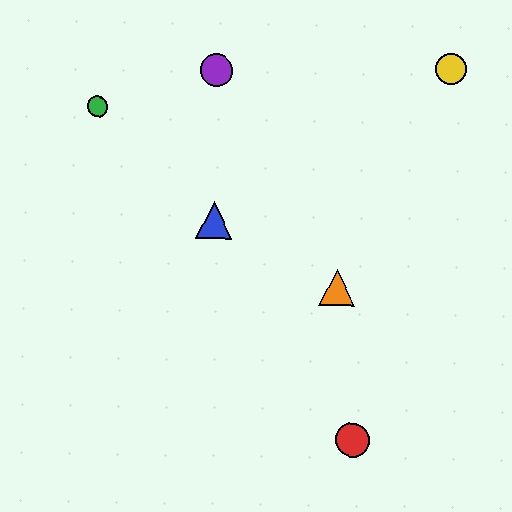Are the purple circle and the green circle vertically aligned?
No, the purple circle is at x≈216 and the green circle is at x≈98.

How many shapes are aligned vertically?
2 shapes (the blue triangle, the purple circle) are aligned vertically.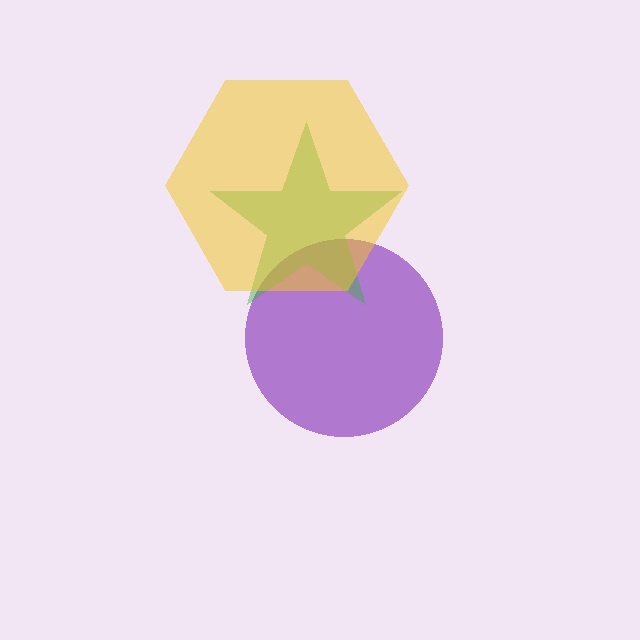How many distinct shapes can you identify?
There are 3 distinct shapes: a purple circle, a green star, a yellow hexagon.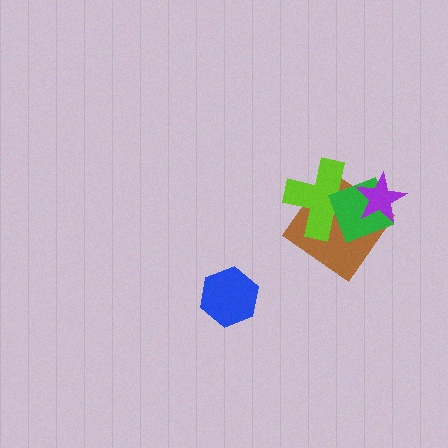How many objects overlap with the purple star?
3 objects overlap with the purple star.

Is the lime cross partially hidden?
Yes, it is partially covered by another shape.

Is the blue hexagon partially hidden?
No, no other shape covers it.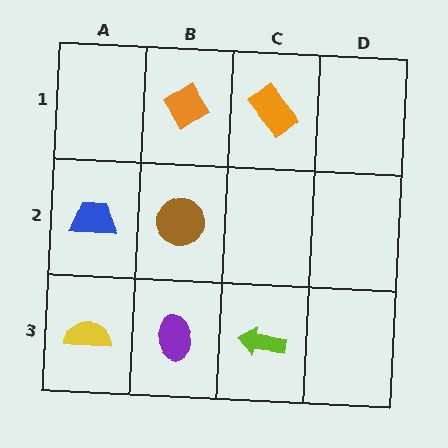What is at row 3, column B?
A purple ellipse.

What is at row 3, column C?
A lime arrow.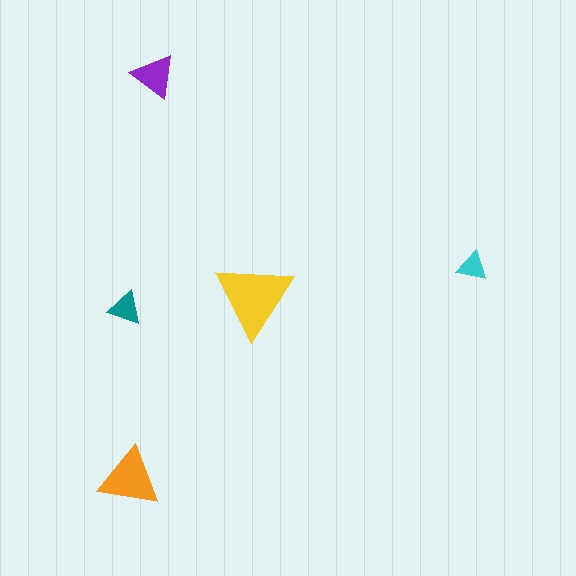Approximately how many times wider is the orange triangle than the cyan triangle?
About 2 times wider.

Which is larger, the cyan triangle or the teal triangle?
The teal one.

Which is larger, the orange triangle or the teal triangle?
The orange one.